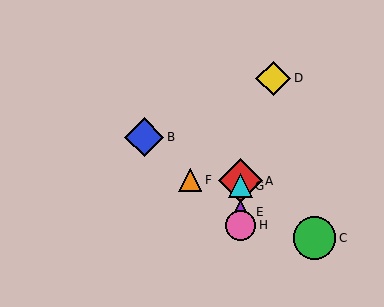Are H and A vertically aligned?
Yes, both are at x≈240.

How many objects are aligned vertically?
4 objects (A, E, G, H) are aligned vertically.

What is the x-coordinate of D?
Object D is at x≈273.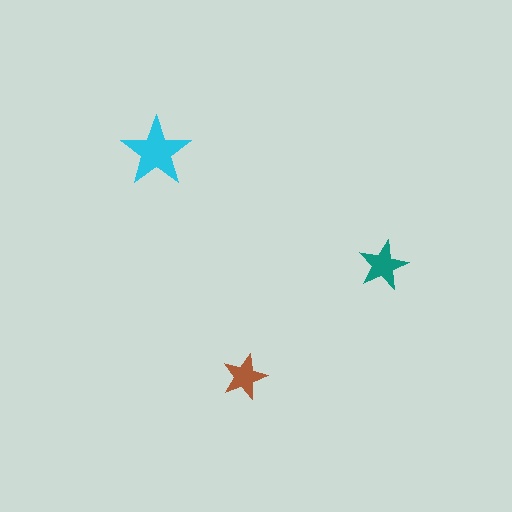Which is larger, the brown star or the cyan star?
The cyan one.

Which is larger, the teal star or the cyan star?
The cyan one.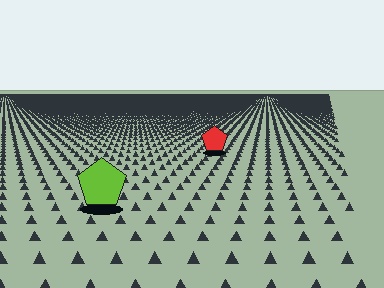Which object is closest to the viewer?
The lime pentagon is closest. The texture marks near it are larger and more spread out.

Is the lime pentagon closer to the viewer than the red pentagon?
Yes. The lime pentagon is closer — you can tell from the texture gradient: the ground texture is coarser near it.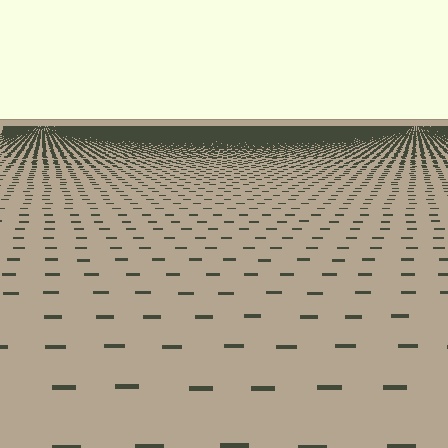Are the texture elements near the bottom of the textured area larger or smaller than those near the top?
Larger. Near the bottom, elements are closer to the viewer and appear at a bigger on-screen size.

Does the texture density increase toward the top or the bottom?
Density increases toward the top.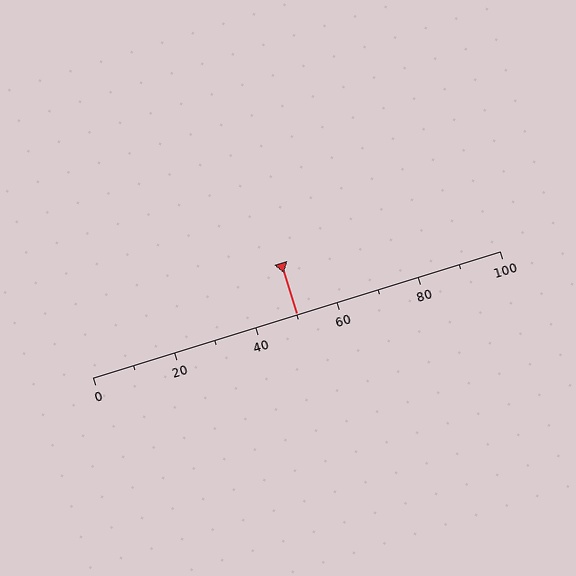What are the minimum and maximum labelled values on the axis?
The axis runs from 0 to 100.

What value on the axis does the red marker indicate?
The marker indicates approximately 50.